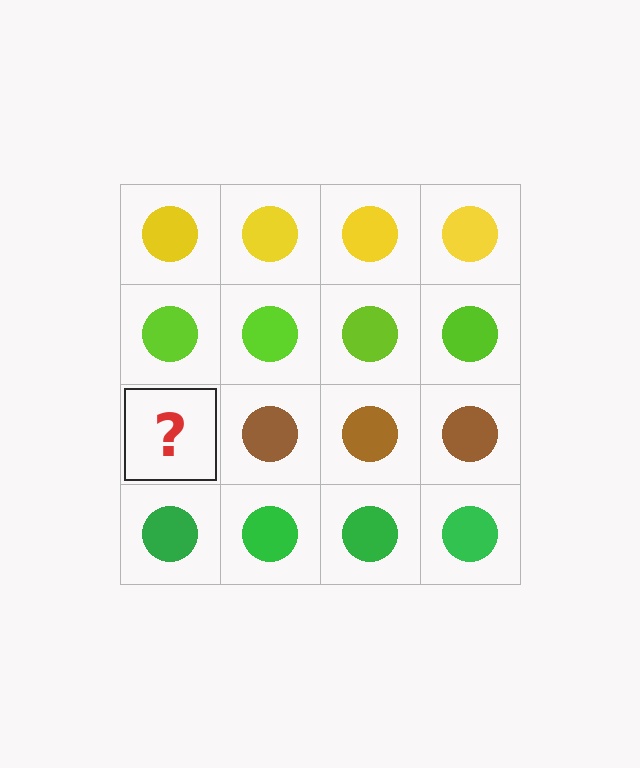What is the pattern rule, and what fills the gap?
The rule is that each row has a consistent color. The gap should be filled with a brown circle.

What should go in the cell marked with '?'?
The missing cell should contain a brown circle.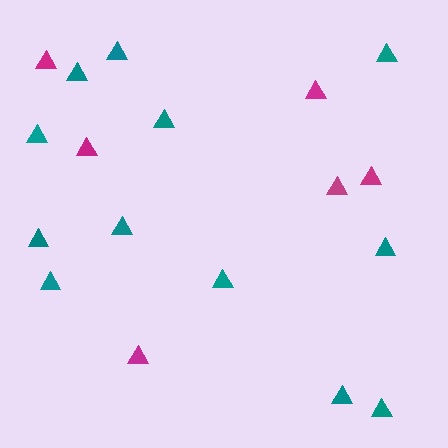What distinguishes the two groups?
There are 2 groups: one group of magenta triangles (6) and one group of teal triangles (12).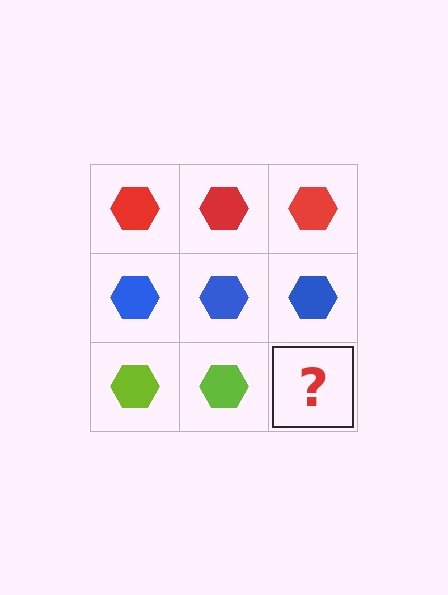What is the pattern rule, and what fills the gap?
The rule is that each row has a consistent color. The gap should be filled with a lime hexagon.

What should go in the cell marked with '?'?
The missing cell should contain a lime hexagon.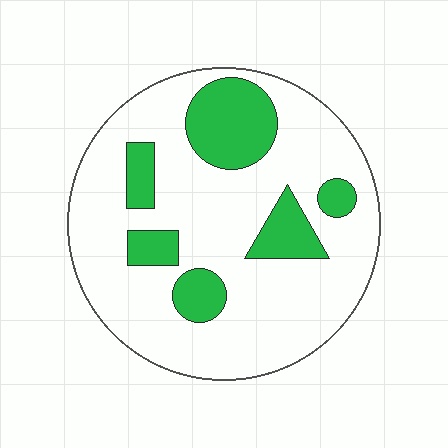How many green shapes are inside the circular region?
6.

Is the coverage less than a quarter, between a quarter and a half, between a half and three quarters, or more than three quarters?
Less than a quarter.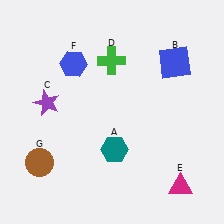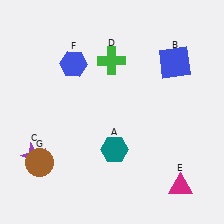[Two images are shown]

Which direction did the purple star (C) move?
The purple star (C) moved down.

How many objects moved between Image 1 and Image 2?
1 object moved between the two images.